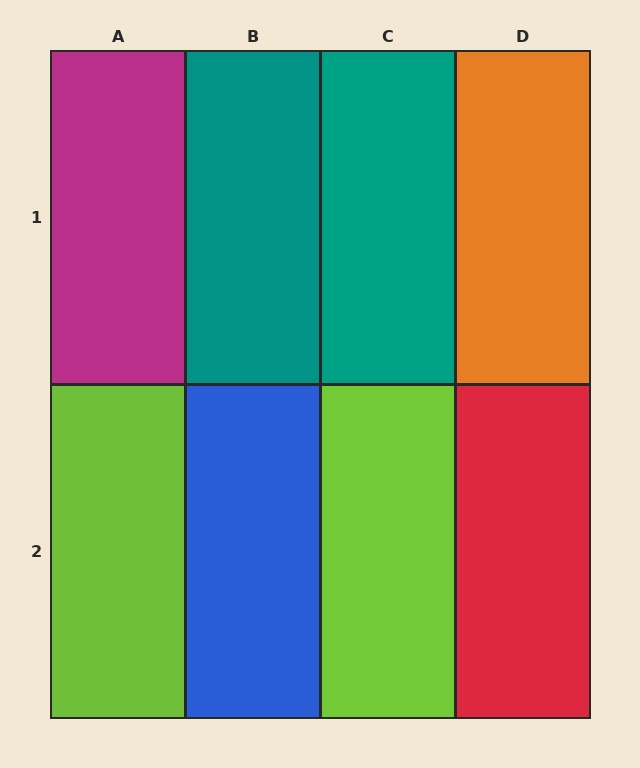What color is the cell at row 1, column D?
Orange.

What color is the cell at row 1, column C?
Teal.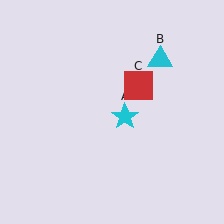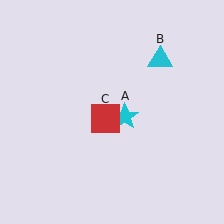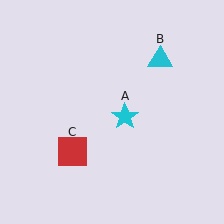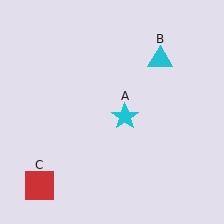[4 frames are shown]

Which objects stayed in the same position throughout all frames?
Cyan star (object A) and cyan triangle (object B) remained stationary.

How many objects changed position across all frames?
1 object changed position: red square (object C).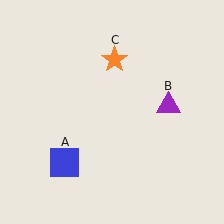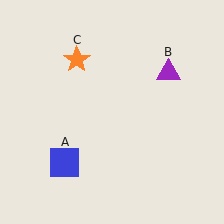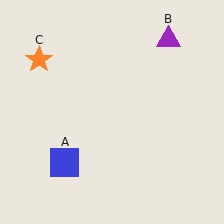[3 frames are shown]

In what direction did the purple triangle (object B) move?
The purple triangle (object B) moved up.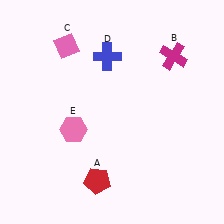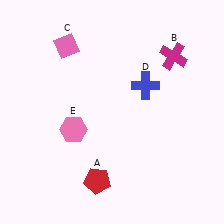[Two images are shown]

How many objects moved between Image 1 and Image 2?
1 object moved between the two images.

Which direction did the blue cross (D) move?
The blue cross (D) moved right.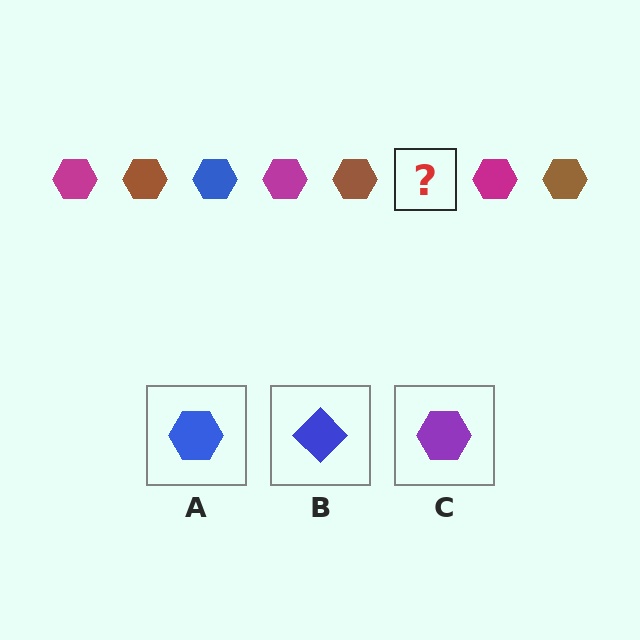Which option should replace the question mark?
Option A.